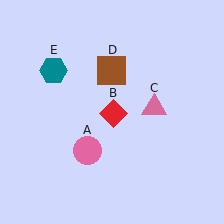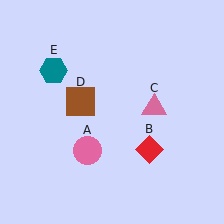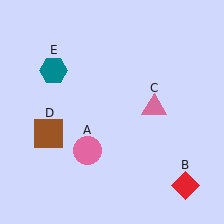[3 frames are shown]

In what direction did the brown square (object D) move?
The brown square (object D) moved down and to the left.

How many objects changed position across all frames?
2 objects changed position: red diamond (object B), brown square (object D).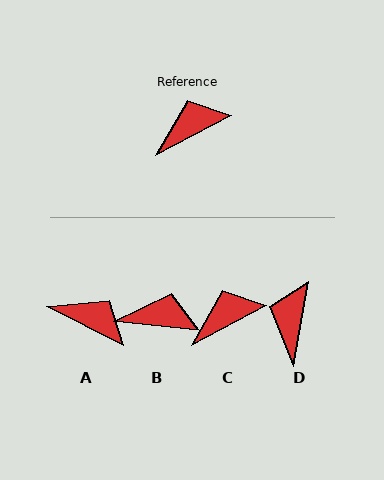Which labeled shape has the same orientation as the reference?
C.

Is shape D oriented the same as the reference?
No, it is off by about 52 degrees.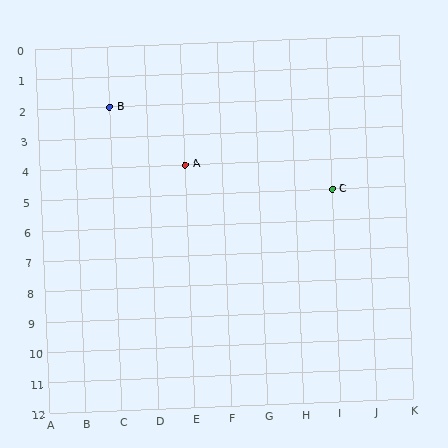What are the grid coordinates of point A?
Point A is at grid coordinates (E, 4).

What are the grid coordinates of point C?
Point C is at grid coordinates (I, 5).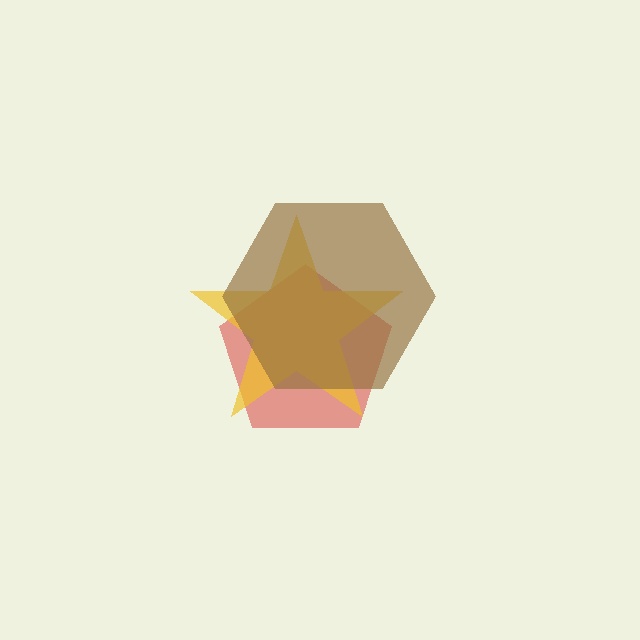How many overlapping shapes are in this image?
There are 3 overlapping shapes in the image.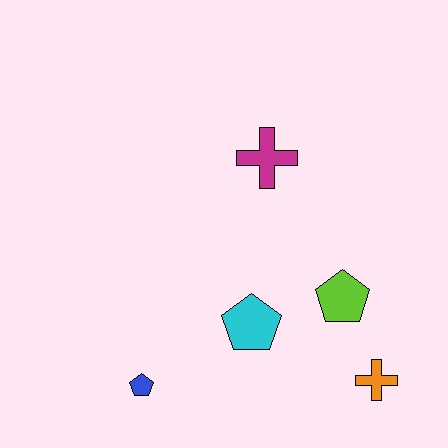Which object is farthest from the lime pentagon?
The blue pentagon is farthest from the lime pentagon.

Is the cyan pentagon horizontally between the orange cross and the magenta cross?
No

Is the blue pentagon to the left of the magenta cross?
Yes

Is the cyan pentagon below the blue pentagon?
No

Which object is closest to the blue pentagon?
The cyan pentagon is closest to the blue pentagon.